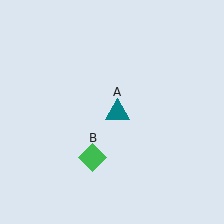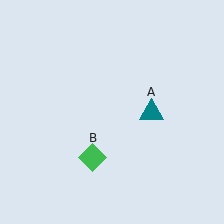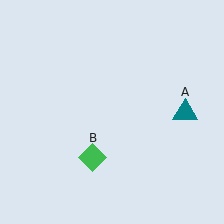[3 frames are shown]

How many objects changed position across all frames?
1 object changed position: teal triangle (object A).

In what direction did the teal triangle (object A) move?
The teal triangle (object A) moved right.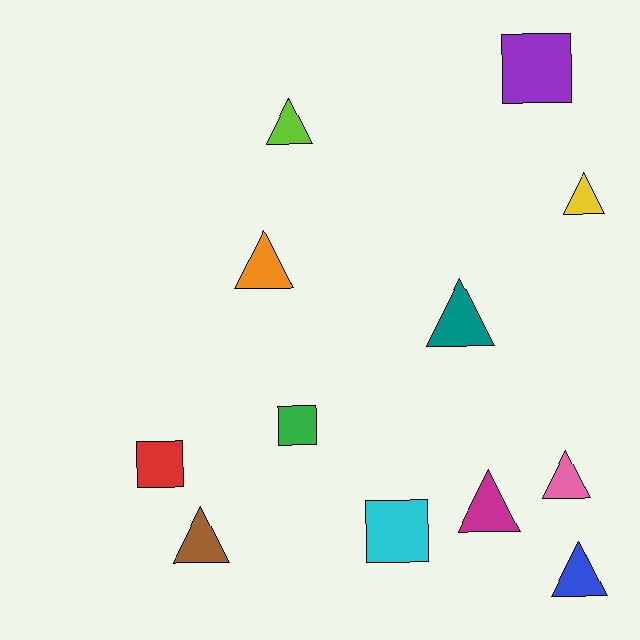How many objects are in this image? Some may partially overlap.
There are 12 objects.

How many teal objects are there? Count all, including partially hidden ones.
There is 1 teal object.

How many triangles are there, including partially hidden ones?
There are 8 triangles.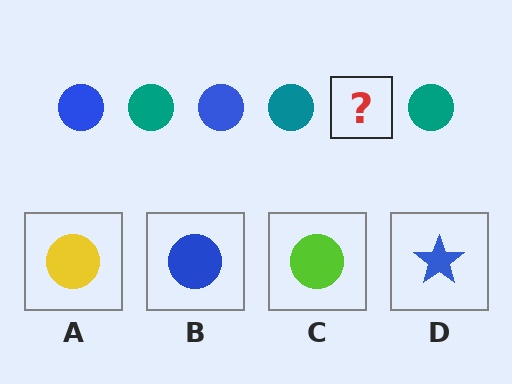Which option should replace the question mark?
Option B.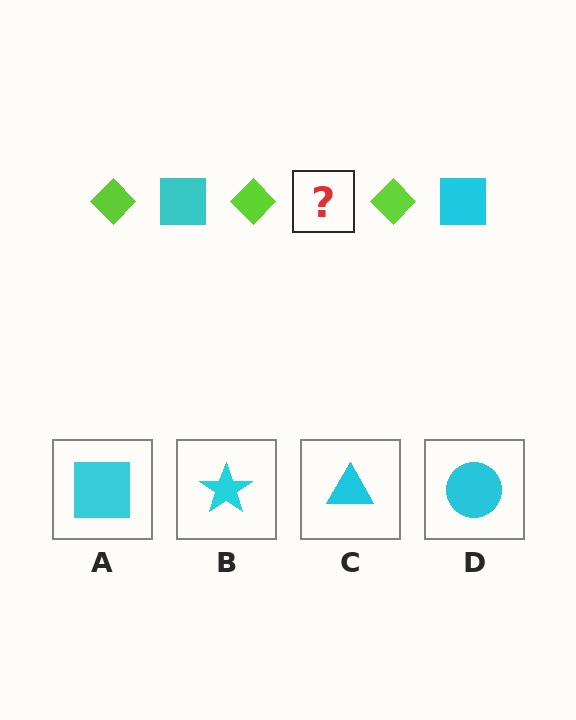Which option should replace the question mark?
Option A.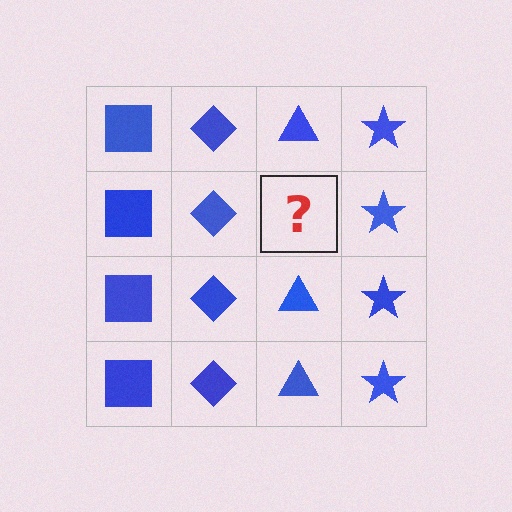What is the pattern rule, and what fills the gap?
The rule is that each column has a consistent shape. The gap should be filled with a blue triangle.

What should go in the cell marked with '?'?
The missing cell should contain a blue triangle.